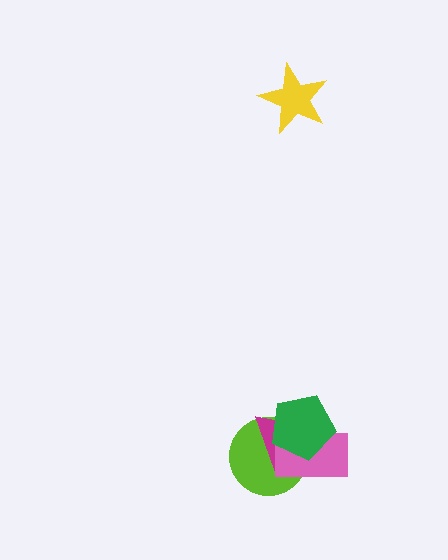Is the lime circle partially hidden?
Yes, it is partially covered by another shape.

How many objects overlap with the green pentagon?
3 objects overlap with the green pentagon.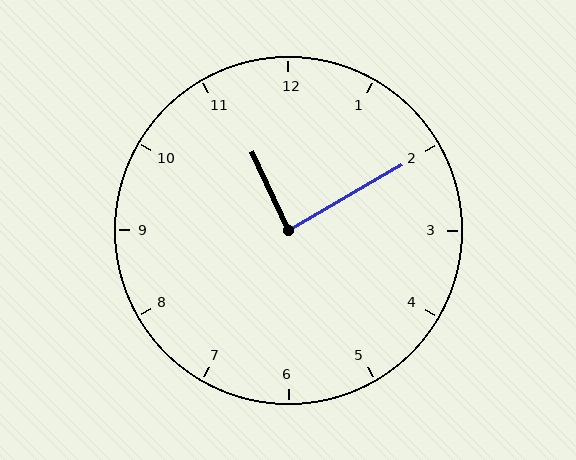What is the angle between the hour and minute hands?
Approximately 85 degrees.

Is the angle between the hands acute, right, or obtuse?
It is right.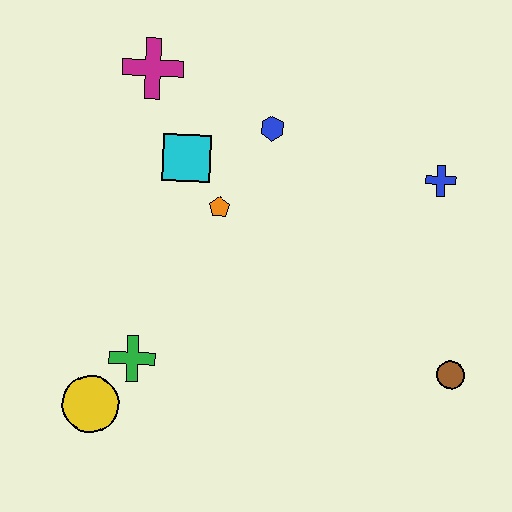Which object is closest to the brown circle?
The blue cross is closest to the brown circle.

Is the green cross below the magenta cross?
Yes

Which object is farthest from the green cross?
The blue cross is farthest from the green cross.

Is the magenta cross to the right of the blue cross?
No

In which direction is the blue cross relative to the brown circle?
The blue cross is above the brown circle.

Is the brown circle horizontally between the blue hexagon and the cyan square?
No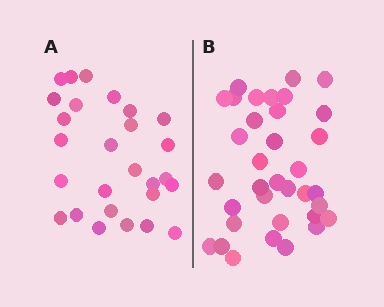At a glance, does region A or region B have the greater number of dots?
Region B (the right region) has more dots.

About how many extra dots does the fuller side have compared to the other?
Region B has roughly 8 or so more dots than region A.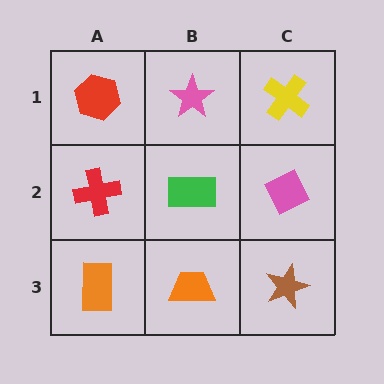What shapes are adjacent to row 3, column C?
A pink diamond (row 2, column C), an orange trapezoid (row 3, column B).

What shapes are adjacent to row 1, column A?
A red cross (row 2, column A), a pink star (row 1, column B).